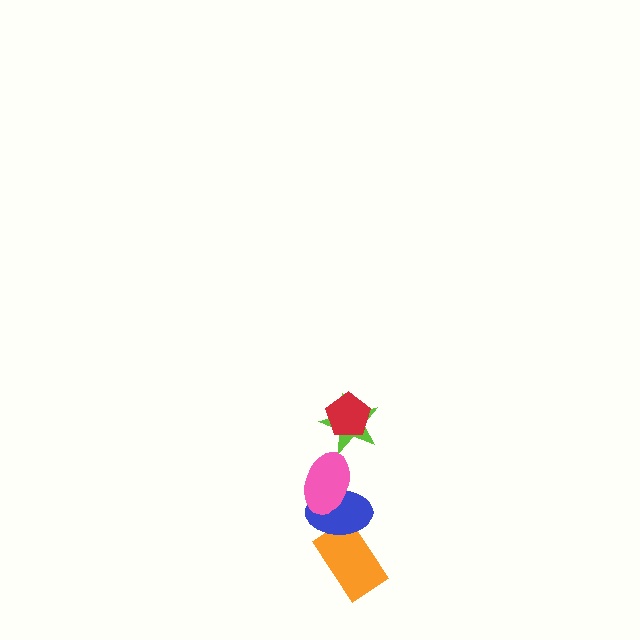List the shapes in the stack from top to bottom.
From top to bottom: the red pentagon, the lime star, the pink ellipse, the blue ellipse, the orange rectangle.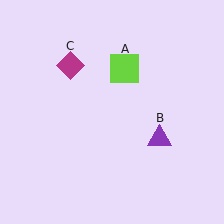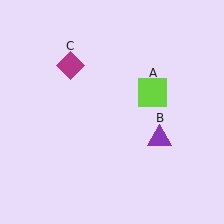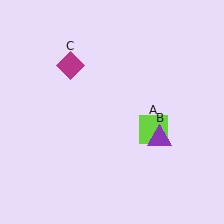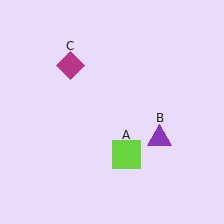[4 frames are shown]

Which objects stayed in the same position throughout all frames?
Purple triangle (object B) and magenta diamond (object C) remained stationary.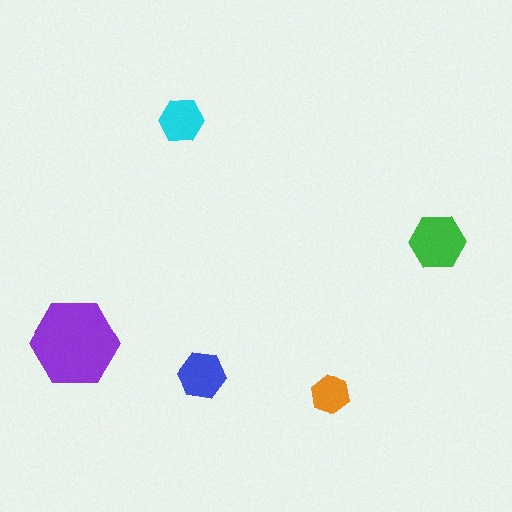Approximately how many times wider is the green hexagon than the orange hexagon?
About 1.5 times wider.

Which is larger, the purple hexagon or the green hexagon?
The purple one.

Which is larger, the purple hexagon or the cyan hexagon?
The purple one.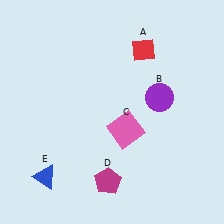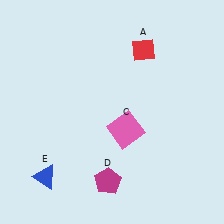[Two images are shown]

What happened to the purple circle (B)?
The purple circle (B) was removed in Image 2. It was in the top-right area of Image 1.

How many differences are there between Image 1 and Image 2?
There is 1 difference between the two images.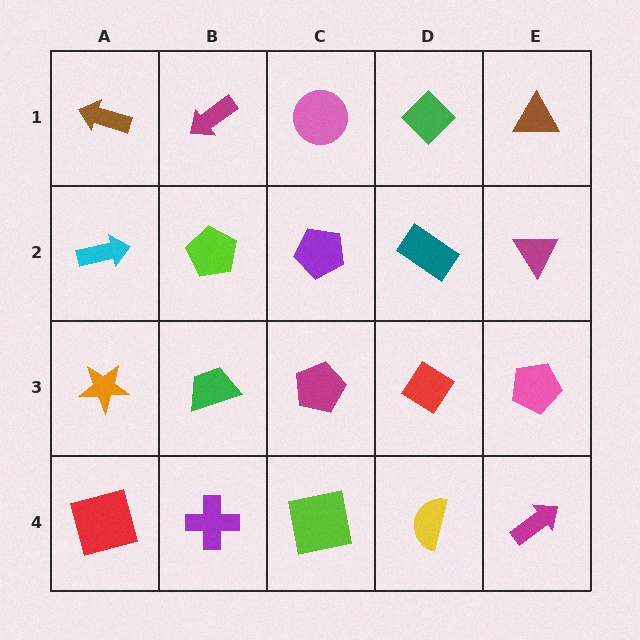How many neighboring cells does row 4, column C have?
3.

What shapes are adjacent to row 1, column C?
A purple pentagon (row 2, column C), a magenta arrow (row 1, column B), a green diamond (row 1, column D).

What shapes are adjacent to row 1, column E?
A magenta triangle (row 2, column E), a green diamond (row 1, column D).